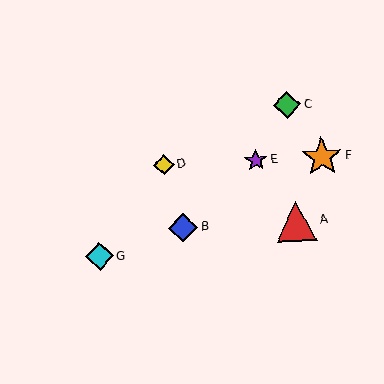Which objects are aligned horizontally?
Objects D, E, F are aligned horizontally.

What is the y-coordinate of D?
Object D is at y≈165.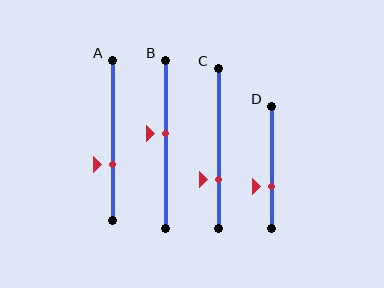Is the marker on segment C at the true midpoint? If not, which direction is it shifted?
No, the marker on segment C is shifted downward by about 19% of the segment length.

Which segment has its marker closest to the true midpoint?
Segment B has its marker closest to the true midpoint.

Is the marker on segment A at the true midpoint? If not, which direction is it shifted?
No, the marker on segment A is shifted downward by about 15% of the segment length.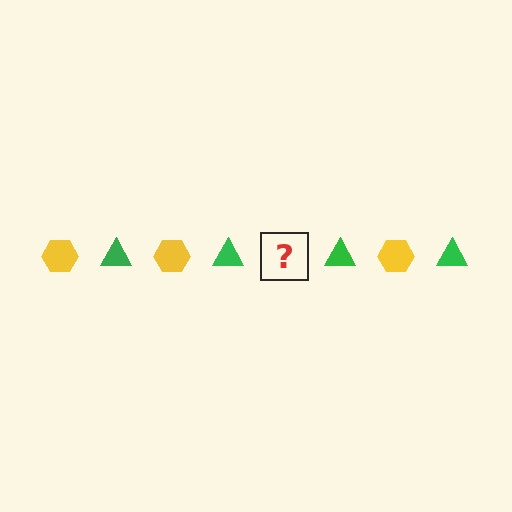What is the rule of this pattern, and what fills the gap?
The rule is that the pattern alternates between yellow hexagon and green triangle. The gap should be filled with a yellow hexagon.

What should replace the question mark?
The question mark should be replaced with a yellow hexagon.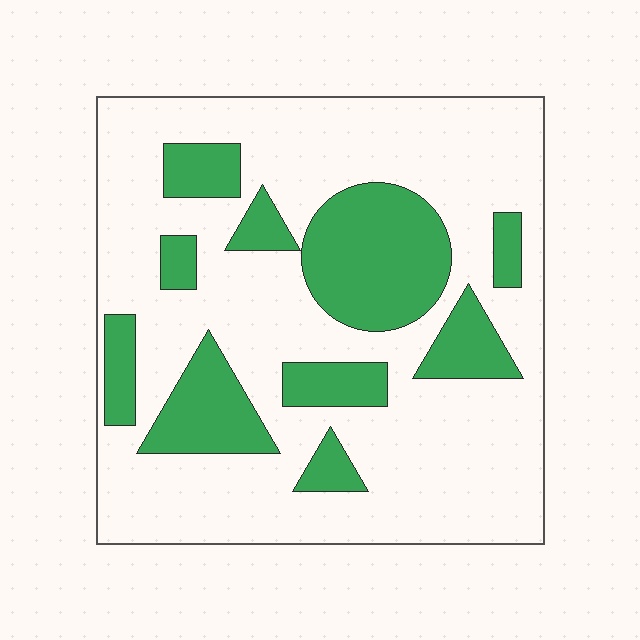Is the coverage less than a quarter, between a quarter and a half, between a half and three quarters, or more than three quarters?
Between a quarter and a half.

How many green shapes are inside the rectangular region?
10.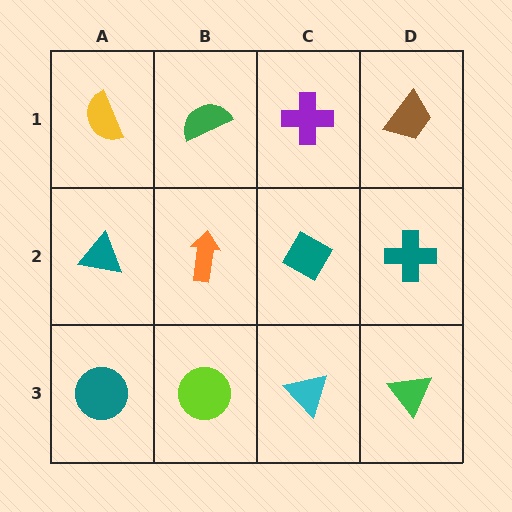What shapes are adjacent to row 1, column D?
A teal cross (row 2, column D), a purple cross (row 1, column C).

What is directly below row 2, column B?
A lime circle.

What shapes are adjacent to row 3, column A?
A teal triangle (row 2, column A), a lime circle (row 3, column B).